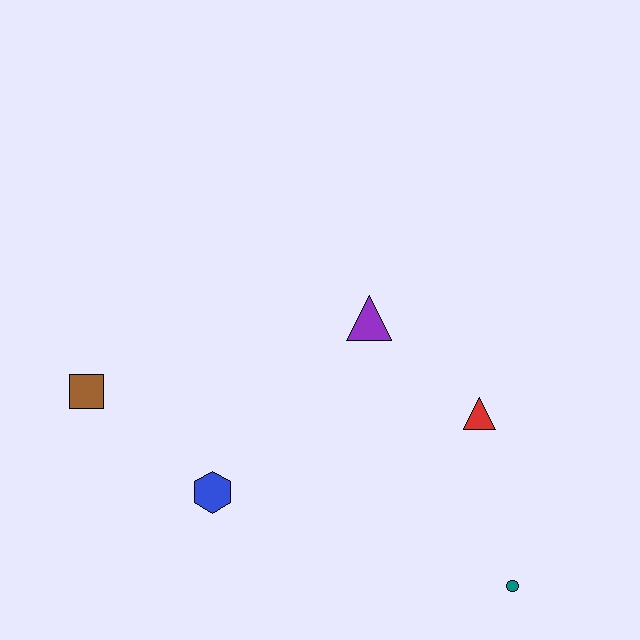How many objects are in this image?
There are 5 objects.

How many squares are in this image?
There is 1 square.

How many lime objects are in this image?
There are no lime objects.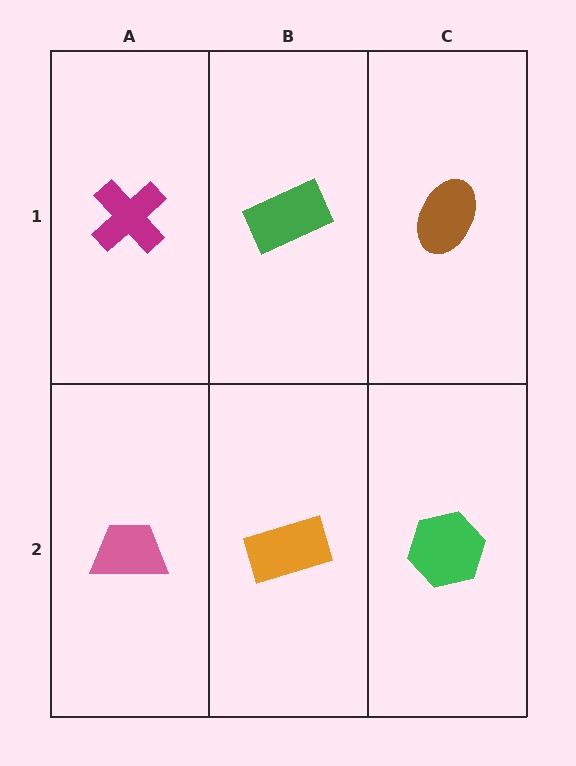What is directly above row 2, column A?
A magenta cross.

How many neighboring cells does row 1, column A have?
2.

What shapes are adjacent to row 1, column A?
A pink trapezoid (row 2, column A), a green rectangle (row 1, column B).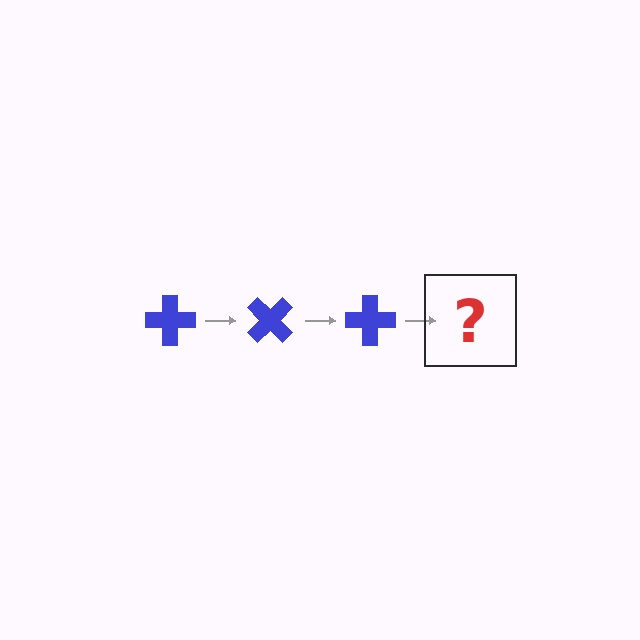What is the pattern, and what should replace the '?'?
The pattern is that the cross rotates 45 degrees each step. The '?' should be a blue cross rotated 135 degrees.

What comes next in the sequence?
The next element should be a blue cross rotated 135 degrees.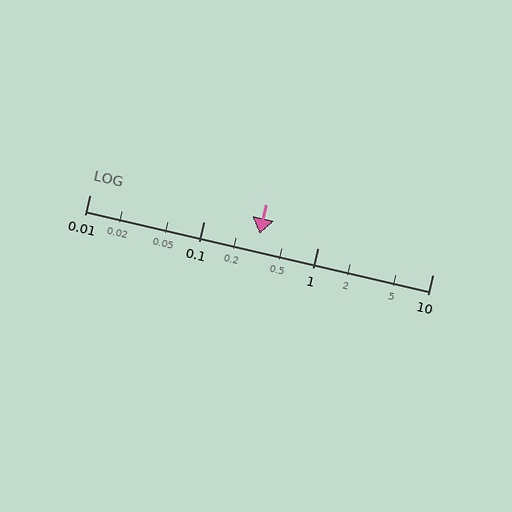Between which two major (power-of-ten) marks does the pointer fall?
The pointer is between 0.1 and 1.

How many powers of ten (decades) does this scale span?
The scale spans 3 decades, from 0.01 to 10.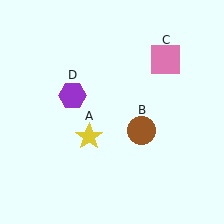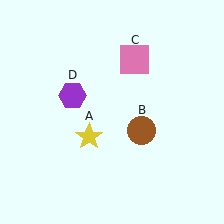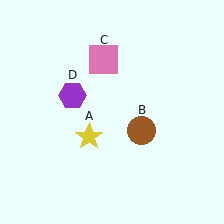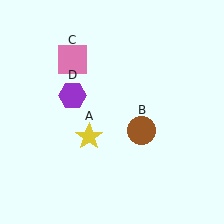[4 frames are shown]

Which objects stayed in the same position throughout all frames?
Yellow star (object A) and brown circle (object B) and purple hexagon (object D) remained stationary.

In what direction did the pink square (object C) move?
The pink square (object C) moved left.